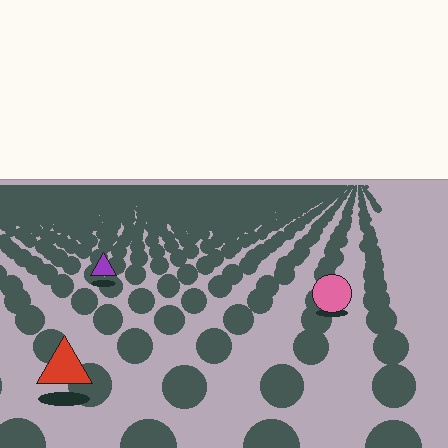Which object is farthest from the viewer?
The purple triangle is farthest from the viewer. It appears smaller and the ground texture around it is denser.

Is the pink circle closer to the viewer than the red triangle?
No. The red triangle is closer — you can tell from the texture gradient: the ground texture is coarser near it.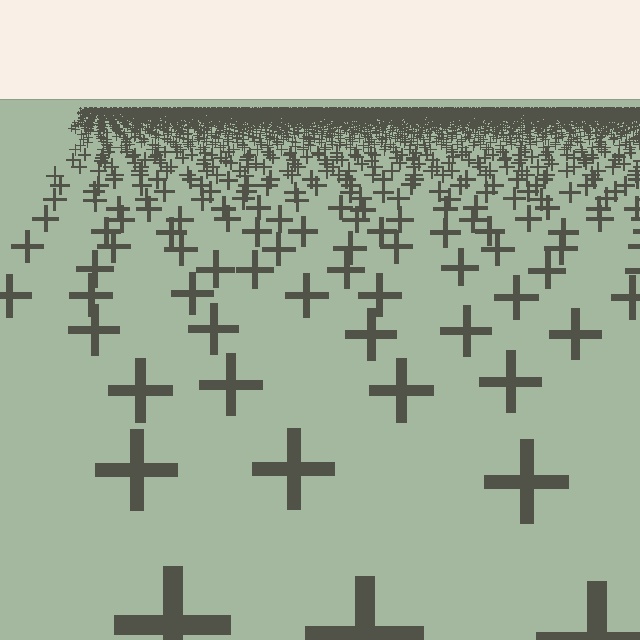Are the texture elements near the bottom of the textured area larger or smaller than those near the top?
Larger. Near the bottom, elements are closer to the viewer and appear at a bigger on-screen size.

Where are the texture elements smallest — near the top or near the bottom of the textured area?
Near the top.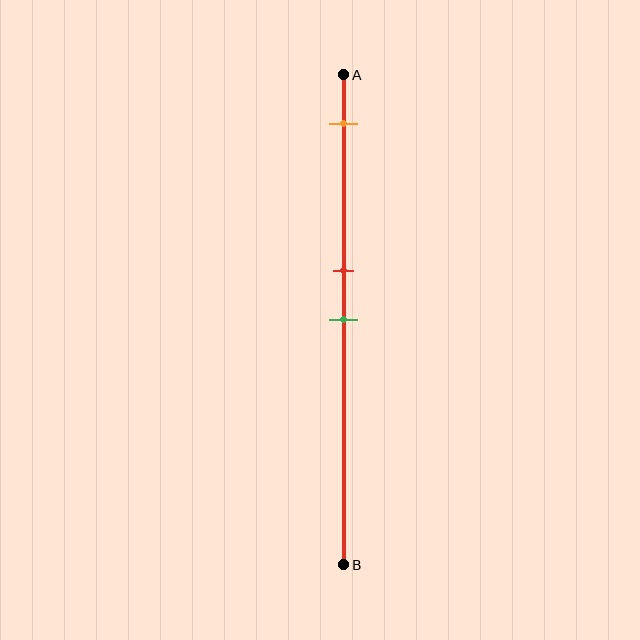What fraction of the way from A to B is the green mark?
The green mark is approximately 50% (0.5) of the way from A to B.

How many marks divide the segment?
There are 3 marks dividing the segment.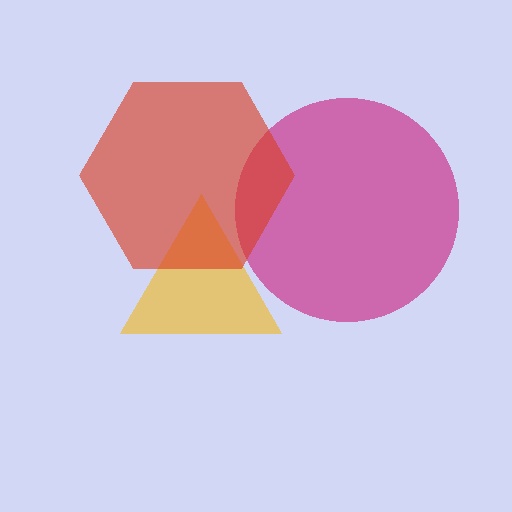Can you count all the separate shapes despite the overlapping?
Yes, there are 3 separate shapes.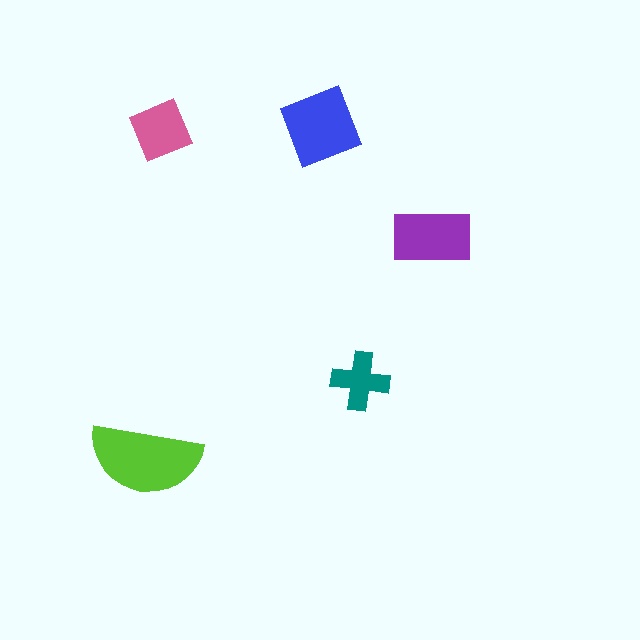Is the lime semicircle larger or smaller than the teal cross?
Larger.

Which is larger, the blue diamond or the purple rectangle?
The blue diamond.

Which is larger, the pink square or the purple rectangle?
The purple rectangle.